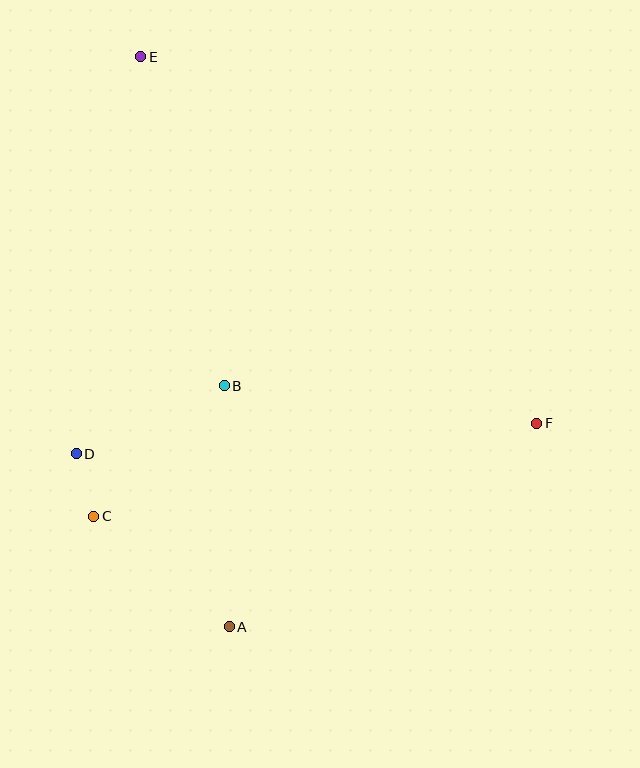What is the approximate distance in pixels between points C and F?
The distance between C and F is approximately 453 pixels.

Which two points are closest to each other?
Points C and D are closest to each other.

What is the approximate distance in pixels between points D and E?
The distance between D and E is approximately 402 pixels.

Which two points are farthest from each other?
Points A and E are farthest from each other.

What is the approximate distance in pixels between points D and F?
The distance between D and F is approximately 462 pixels.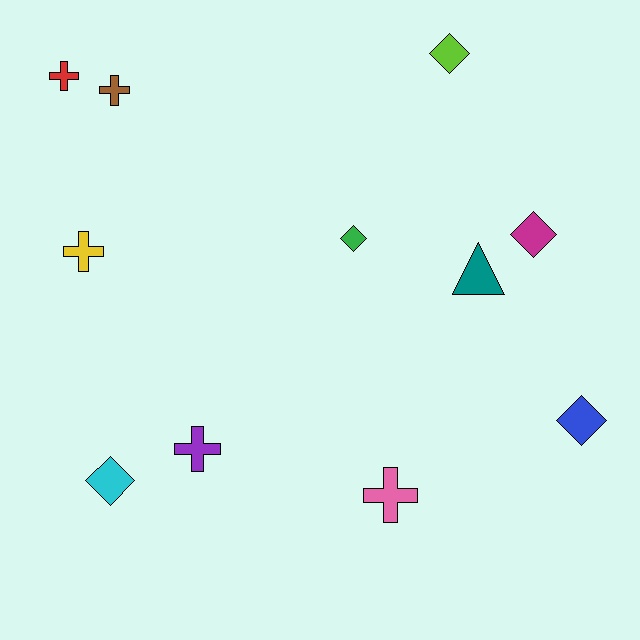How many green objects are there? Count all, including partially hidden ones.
There is 1 green object.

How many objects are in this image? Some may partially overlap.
There are 11 objects.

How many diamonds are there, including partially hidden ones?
There are 5 diamonds.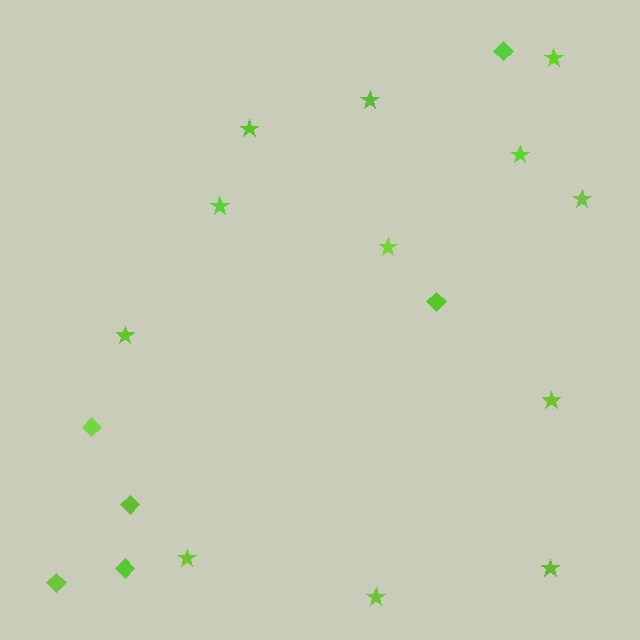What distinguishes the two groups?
There are 2 groups: one group of diamonds (6) and one group of stars (12).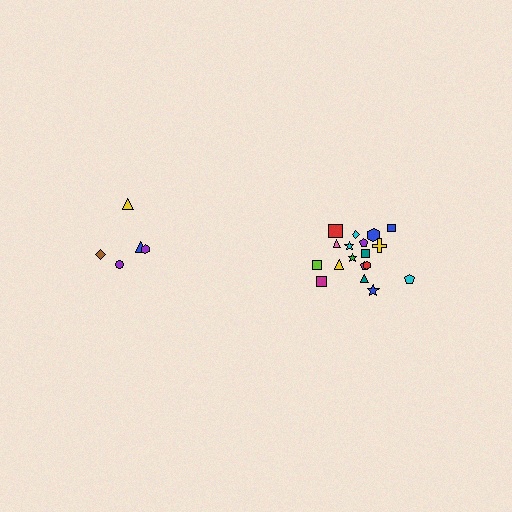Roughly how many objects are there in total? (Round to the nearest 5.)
Roughly 25 objects in total.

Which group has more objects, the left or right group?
The right group.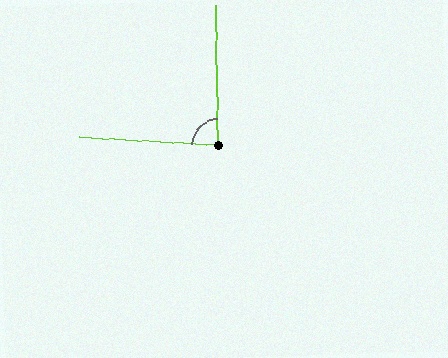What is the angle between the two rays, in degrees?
Approximately 85 degrees.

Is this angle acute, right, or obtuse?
It is approximately a right angle.